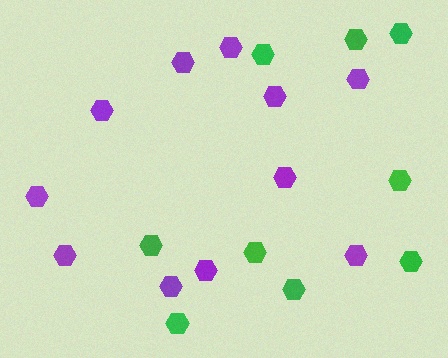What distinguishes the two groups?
There are 2 groups: one group of green hexagons (9) and one group of purple hexagons (11).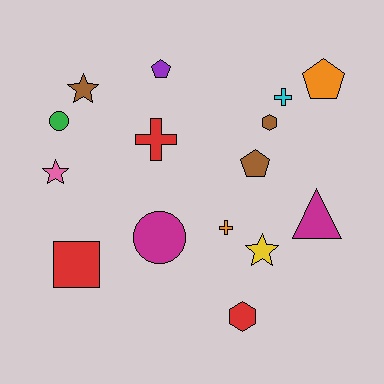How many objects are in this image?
There are 15 objects.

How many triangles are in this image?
There is 1 triangle.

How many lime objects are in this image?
There are no lime objects.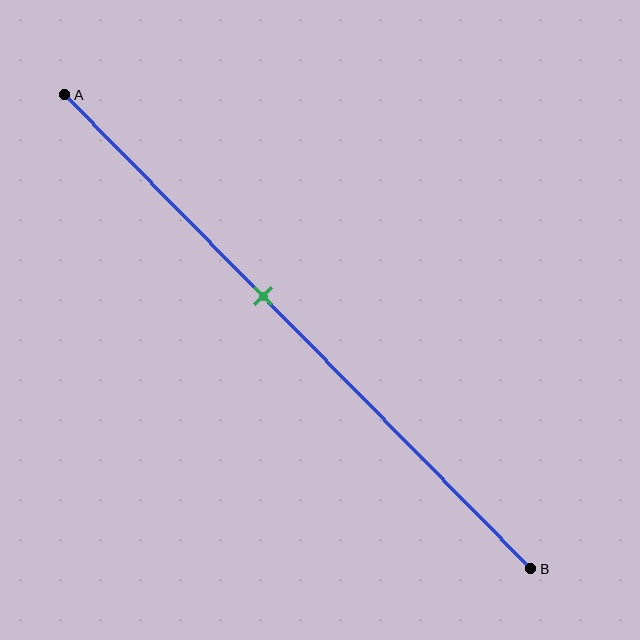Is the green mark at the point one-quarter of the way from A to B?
No, the mark is at about 45% from A, not at the 25% one-quarter point.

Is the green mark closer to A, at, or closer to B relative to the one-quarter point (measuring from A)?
The green mark is closer to point B than the one-quarter point of segment AB.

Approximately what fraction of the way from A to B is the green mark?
The green mark is approximately 45% of the way from A to B.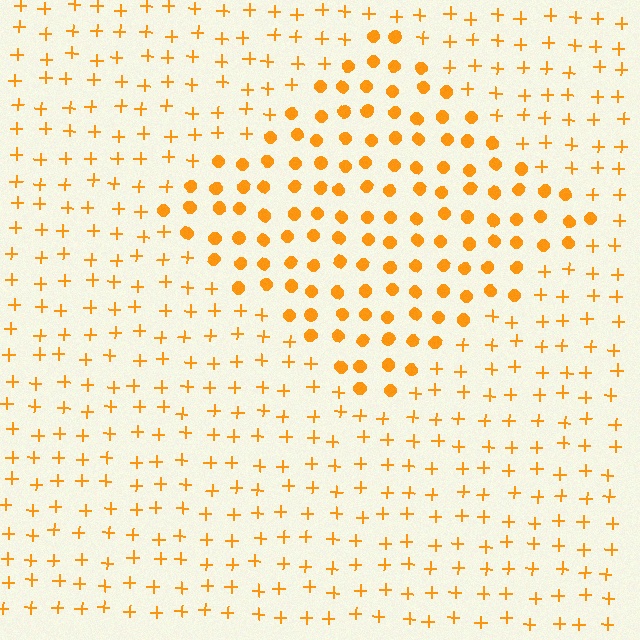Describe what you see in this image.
The image is filled with small orange elements arranged in a uniform grid. A diamond-shaped region contains circles, while the surrounding area contains plus signs. The boundary is defined purely by the change in element shape.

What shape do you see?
I see a diamond.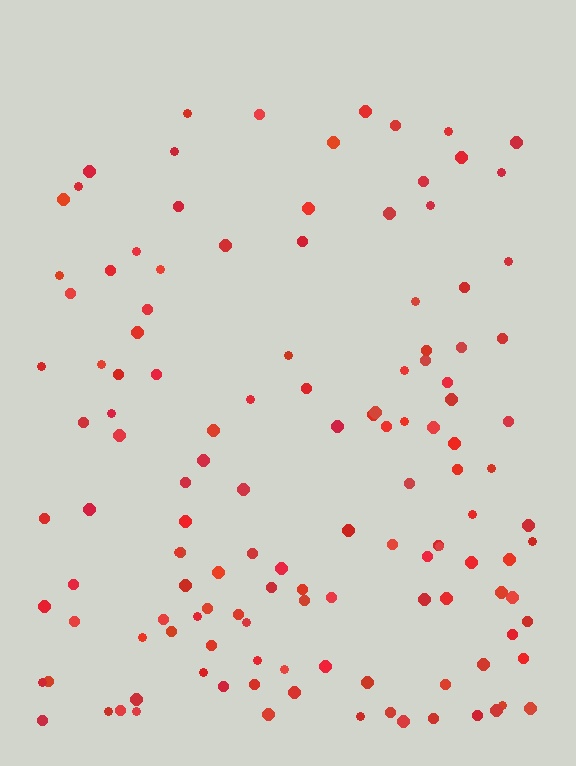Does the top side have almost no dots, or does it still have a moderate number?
Still a moderate number, just noticeably fewer than the bottom.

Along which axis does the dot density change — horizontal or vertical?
Vertical.